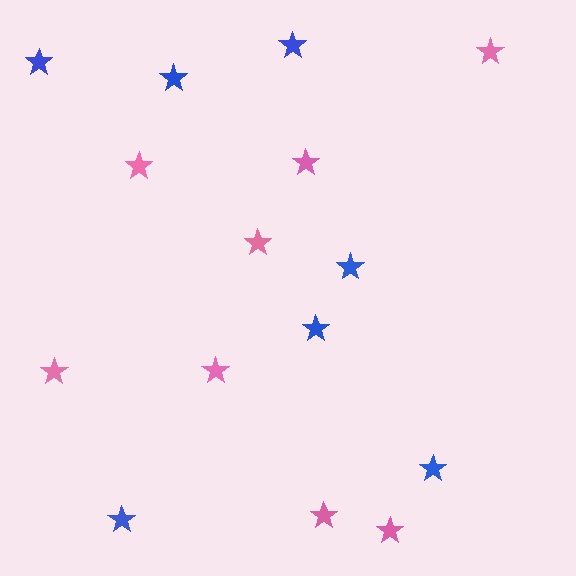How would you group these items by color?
There are 2 groups: one group of pink stars (8) and one group of blue stars (7).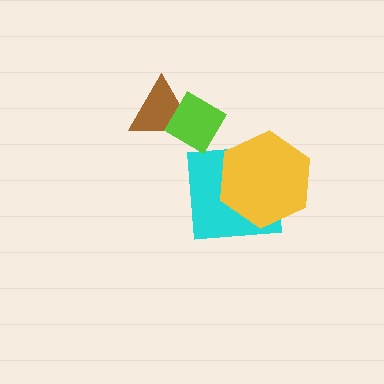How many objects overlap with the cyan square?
1 object overlaps with the cyan square.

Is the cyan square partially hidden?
Yes, it is partially covered by another shape.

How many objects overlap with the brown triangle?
1 object overlaps with the brown triangle.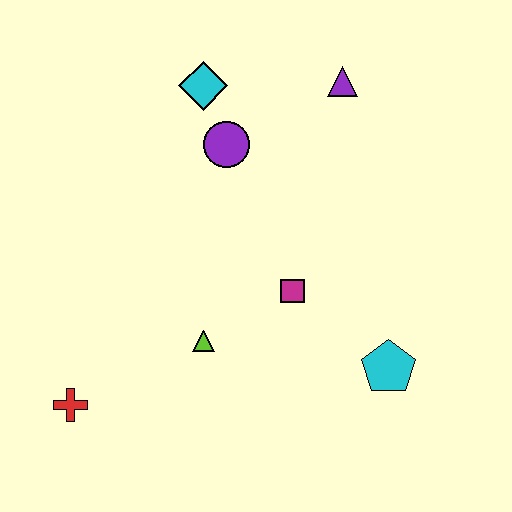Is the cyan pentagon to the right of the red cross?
Yes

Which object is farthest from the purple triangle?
The red cross is farthest from the purple triangle.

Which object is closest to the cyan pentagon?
The magenta square is closest to the cyan pentagon.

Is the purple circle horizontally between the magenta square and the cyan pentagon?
No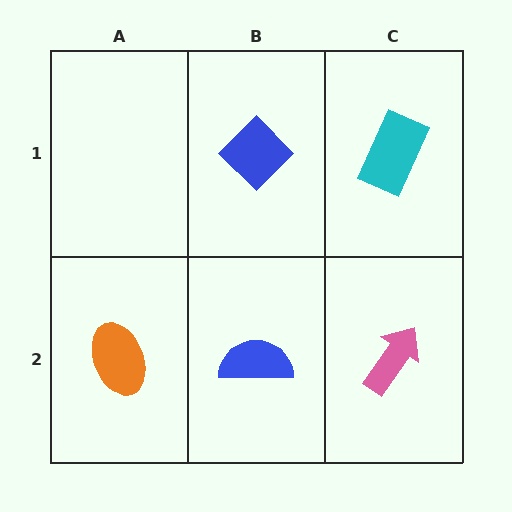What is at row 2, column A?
An orange ellipse.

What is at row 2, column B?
A blue semicircle.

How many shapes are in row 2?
3 shapes.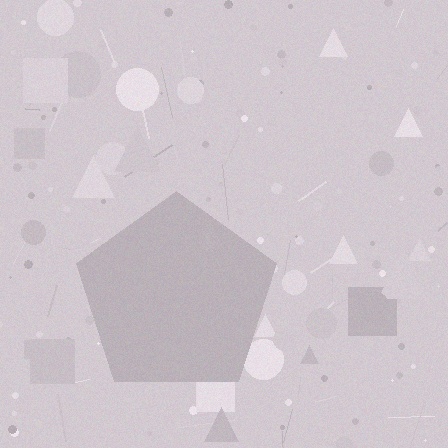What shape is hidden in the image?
A pentagon is hidden in the image.